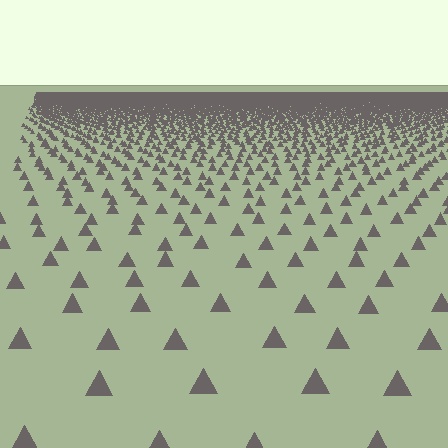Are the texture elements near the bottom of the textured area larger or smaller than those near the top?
Larger. Near the bottom, elements are closer to the viewer and appear at a bigger on-screen size.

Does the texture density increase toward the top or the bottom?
Density increases toward the top.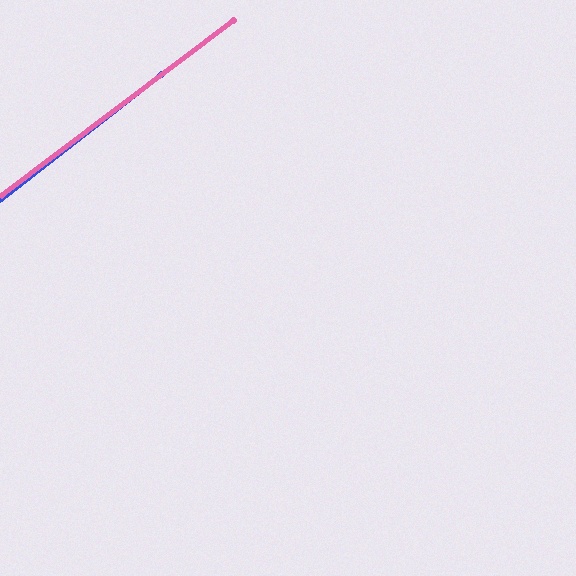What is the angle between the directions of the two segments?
Approximately 1 degree.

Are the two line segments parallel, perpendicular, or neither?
Parallel — their directions differ by only 0.6°.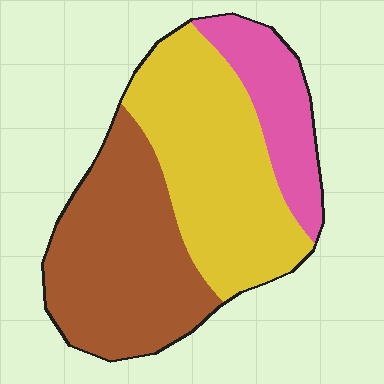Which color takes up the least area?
Pink, at roughly 20%.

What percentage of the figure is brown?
Brown takes up about two fifths (2/5) of the figure.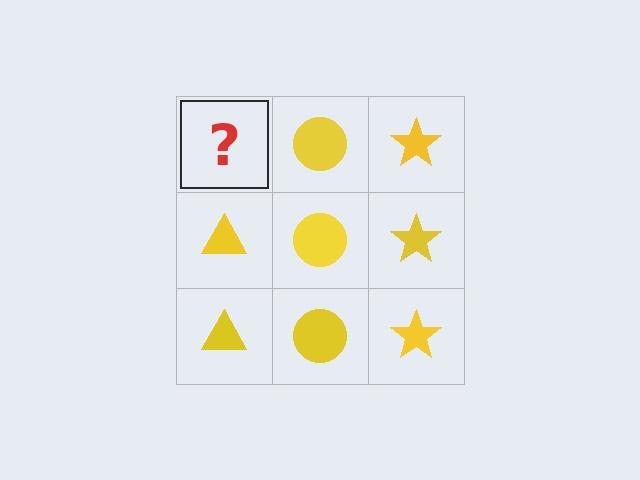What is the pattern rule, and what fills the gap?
The rule is that each column has a consistent shape. The gap should be filled with a yellow triangle.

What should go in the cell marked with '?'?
The missing cell should contain a yellow triangle.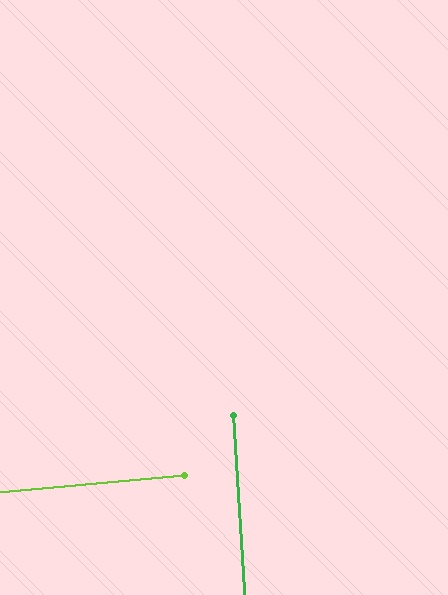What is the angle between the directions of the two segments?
Approximately 88 degrees.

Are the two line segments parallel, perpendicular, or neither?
Perpendicular — they meet at approximately 88°.